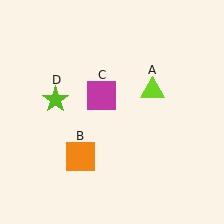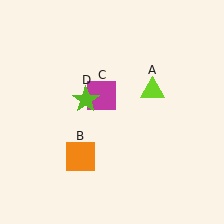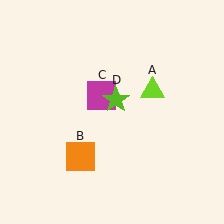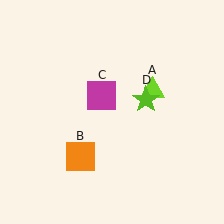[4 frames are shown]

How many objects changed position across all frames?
1 object changed position: lime star (object D).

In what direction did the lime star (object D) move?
The lime star (object D) moved right.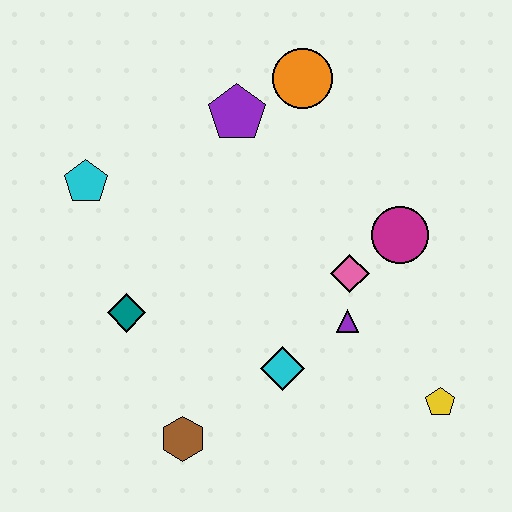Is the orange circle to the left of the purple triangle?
Yes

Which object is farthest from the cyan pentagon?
The yellow pentagon is farthest from the cyan pentagon.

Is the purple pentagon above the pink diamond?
Yes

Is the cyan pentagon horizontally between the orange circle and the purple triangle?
No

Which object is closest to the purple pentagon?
The orange circle is closest to the purple pentagon.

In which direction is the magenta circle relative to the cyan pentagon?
The magenta circle is to the right of the cyan pentagon.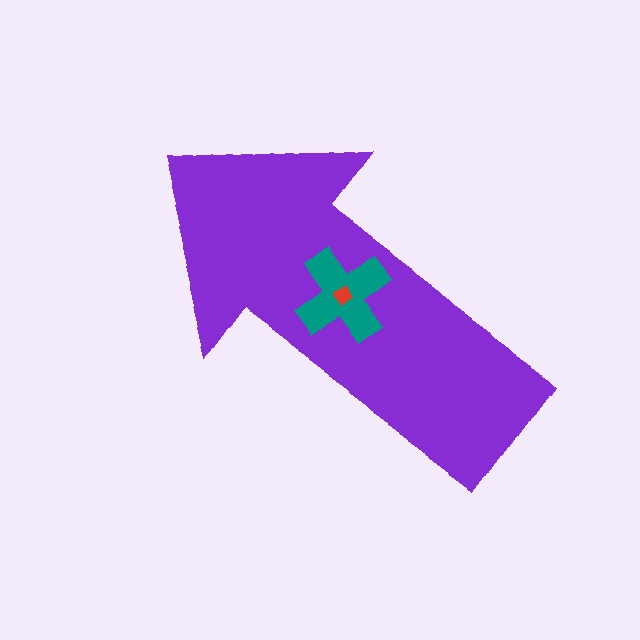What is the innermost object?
The red diamond.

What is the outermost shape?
The purple arrow.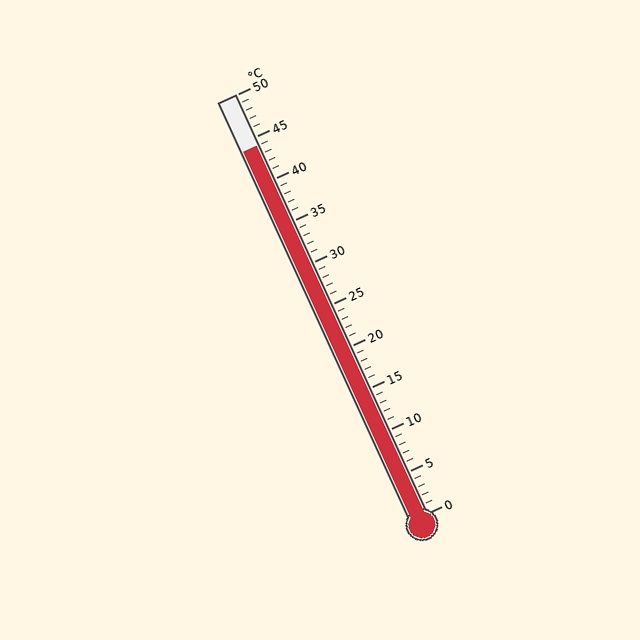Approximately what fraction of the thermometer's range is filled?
The thermometer is filled to approximately 90% of its range.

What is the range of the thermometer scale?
The thermometer scale ranges from 0°C to 50°C.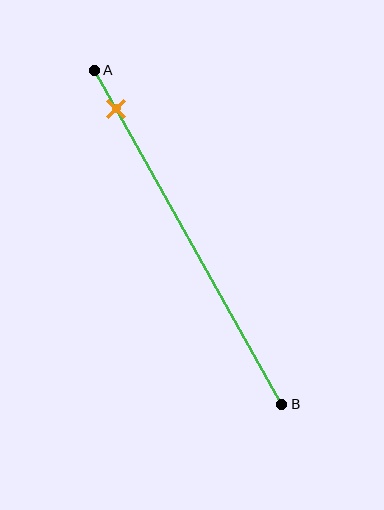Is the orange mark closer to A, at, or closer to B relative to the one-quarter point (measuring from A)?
The orange mark is closer to point A than the one-quarter point of segment AB.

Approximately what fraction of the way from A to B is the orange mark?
The orange mark is approximately 10% of the way from A to B.